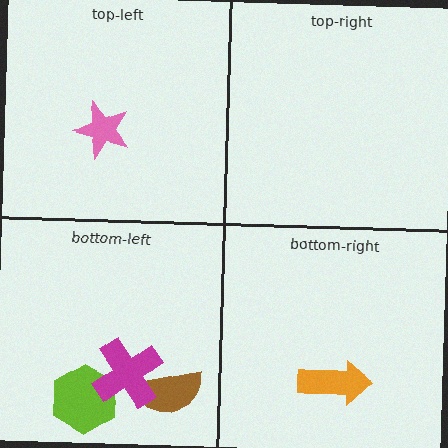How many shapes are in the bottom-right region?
1.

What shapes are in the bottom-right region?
The orange arrow.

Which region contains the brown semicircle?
The bottom-left region.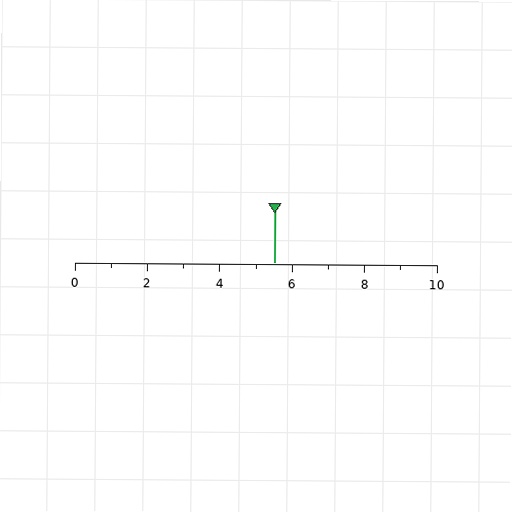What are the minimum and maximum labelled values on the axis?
The axis runs from 0 to 10.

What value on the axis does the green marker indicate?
The marker indicates approximately 5.5.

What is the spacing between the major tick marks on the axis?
The major ticks are spaced 2 apart.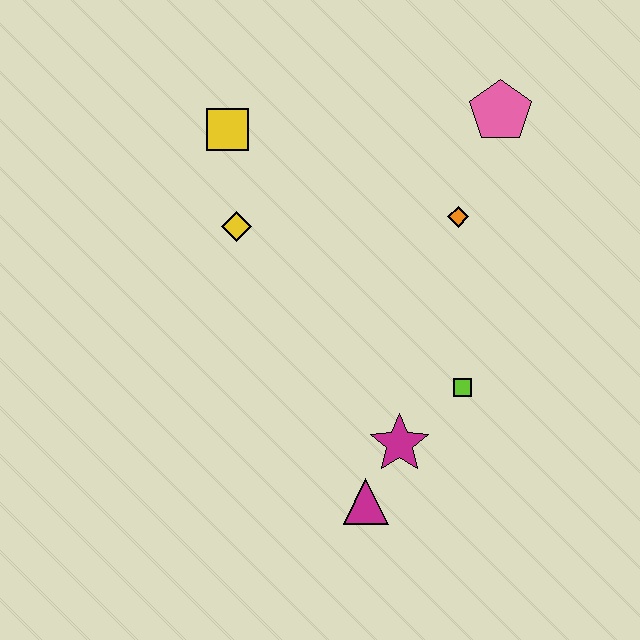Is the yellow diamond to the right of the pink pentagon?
No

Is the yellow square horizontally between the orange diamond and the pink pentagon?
No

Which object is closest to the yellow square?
The yellow diamond is closest to the yellow square.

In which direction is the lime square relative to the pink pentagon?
The lime square is below the pink pentagon.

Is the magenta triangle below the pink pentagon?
Yes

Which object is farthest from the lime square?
The yellow square is farthest from the lime square.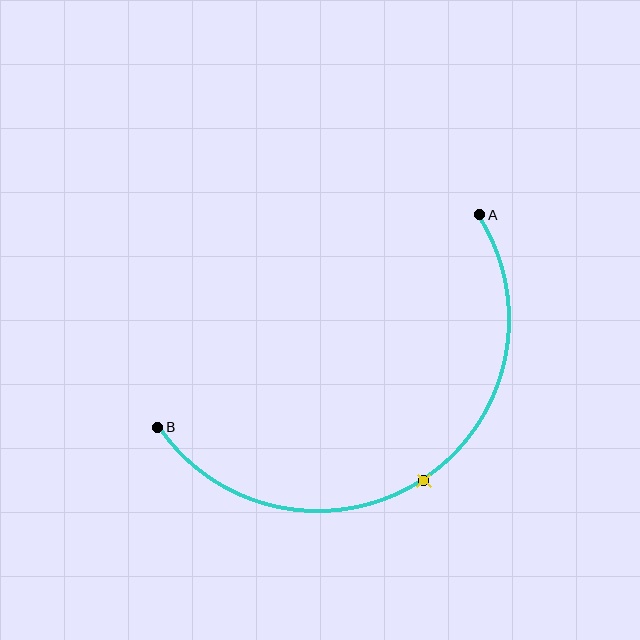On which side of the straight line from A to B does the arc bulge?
The arc bulges below the straight line connecting A and B.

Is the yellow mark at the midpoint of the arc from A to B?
Yes. The yellow mark lies on the arc at equal arc-length from both A and B — it is the arc midpoint.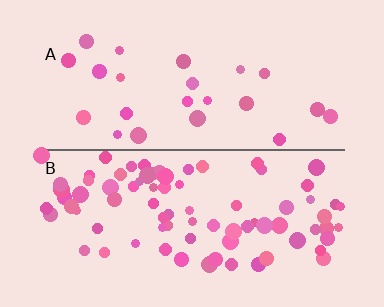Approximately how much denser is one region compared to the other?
Approximately 3.3× — region B over region A.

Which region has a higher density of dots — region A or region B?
B (the bottom).